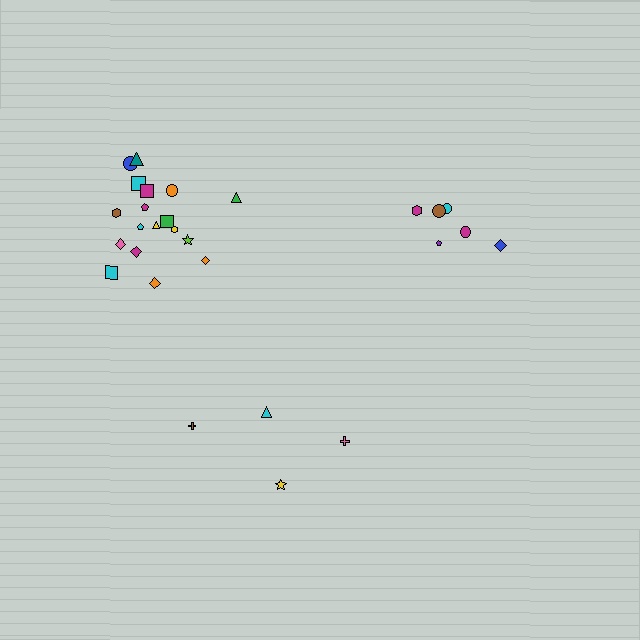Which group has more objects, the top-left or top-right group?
The top-left group.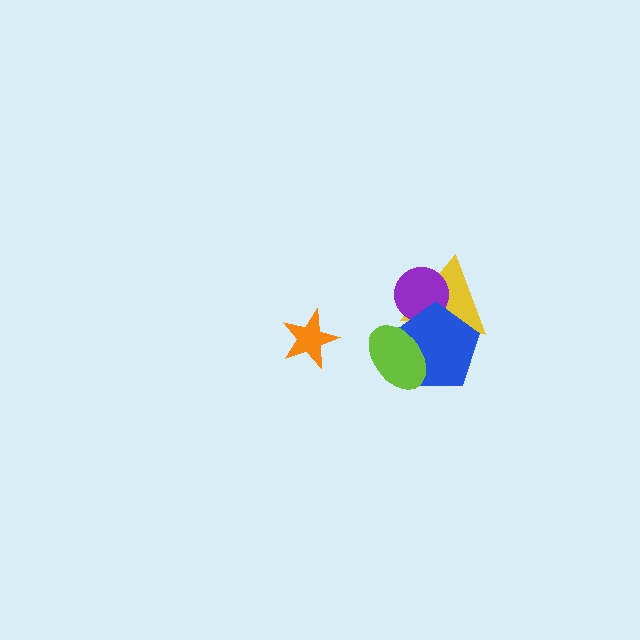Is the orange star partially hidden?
No, no other shape covers it.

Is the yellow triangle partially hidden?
Yes, it is partially covered by another shape.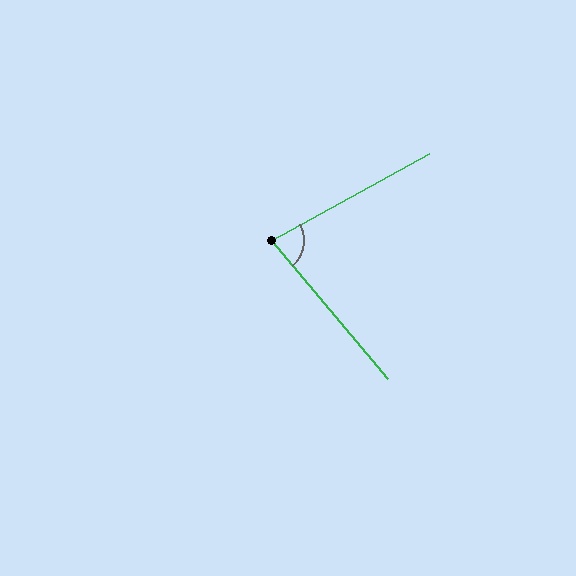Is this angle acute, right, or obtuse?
It is acute.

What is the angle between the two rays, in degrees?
Approximately 79 degrees.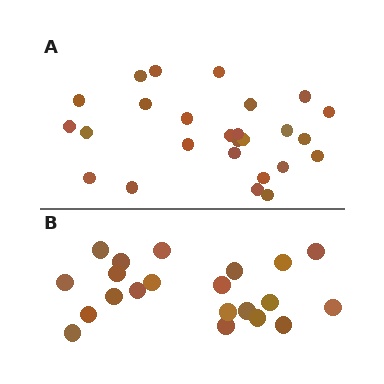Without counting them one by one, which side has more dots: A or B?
Region A (the top region) has more dots.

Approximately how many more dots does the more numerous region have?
Region A has about 5 more dots than region B.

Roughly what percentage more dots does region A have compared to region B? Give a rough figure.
About 25% more.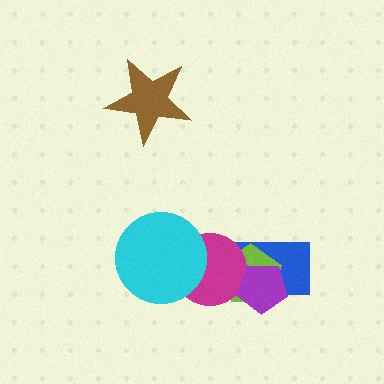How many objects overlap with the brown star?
0 objects overlap with the brown star.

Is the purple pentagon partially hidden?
No, no other shape covers it.